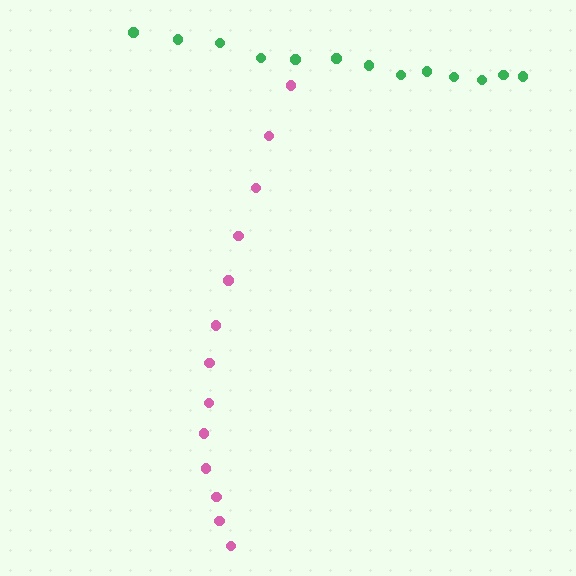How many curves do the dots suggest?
There are 2 distinct paths.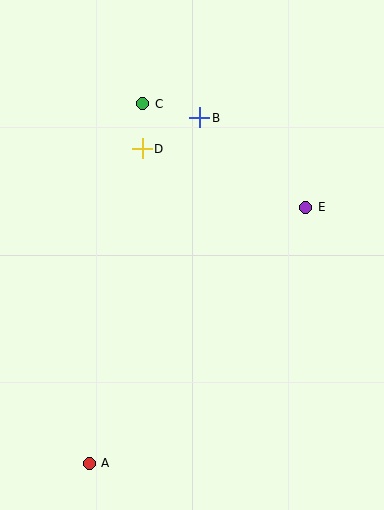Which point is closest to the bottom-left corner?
Point A is closest to the bottom-left corner.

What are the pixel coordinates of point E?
Point E is at (306, 207).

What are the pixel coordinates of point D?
Point D is at (142, 149).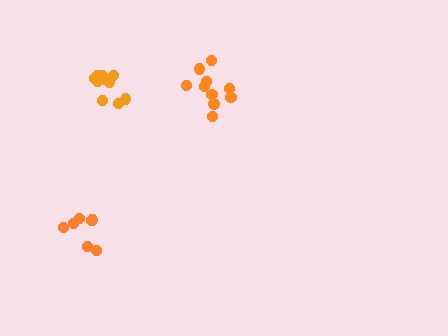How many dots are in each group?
Group 1: 10 dots, Group 2: 7 dots, Group 3: 10 dots (27 total).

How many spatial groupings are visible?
There are 3 spatial groupings.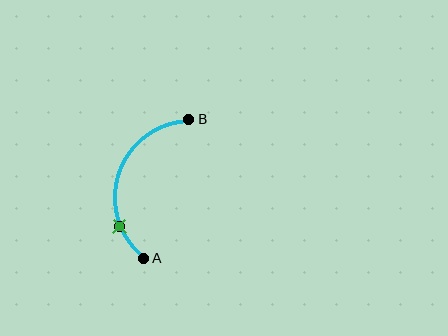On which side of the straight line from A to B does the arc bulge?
The arc bulges to the left of the straight line connecting A and B.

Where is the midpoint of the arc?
The arc midpoint is the point on the curve farthest from the straight line joining A and B. It sits to the left of that line.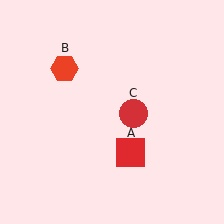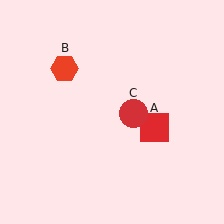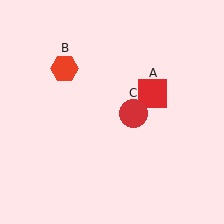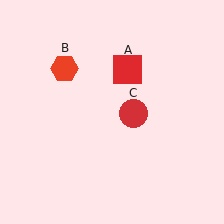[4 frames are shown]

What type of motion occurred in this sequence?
The red square (object A) rotated counterclockwise around the center of the scene.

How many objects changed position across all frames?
1 object changed position: red square (object A).